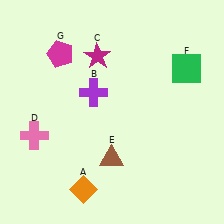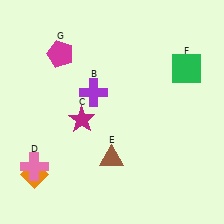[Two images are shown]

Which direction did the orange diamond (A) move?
The orange diamond (A) moved left.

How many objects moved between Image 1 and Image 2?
3 objects moved between the two images.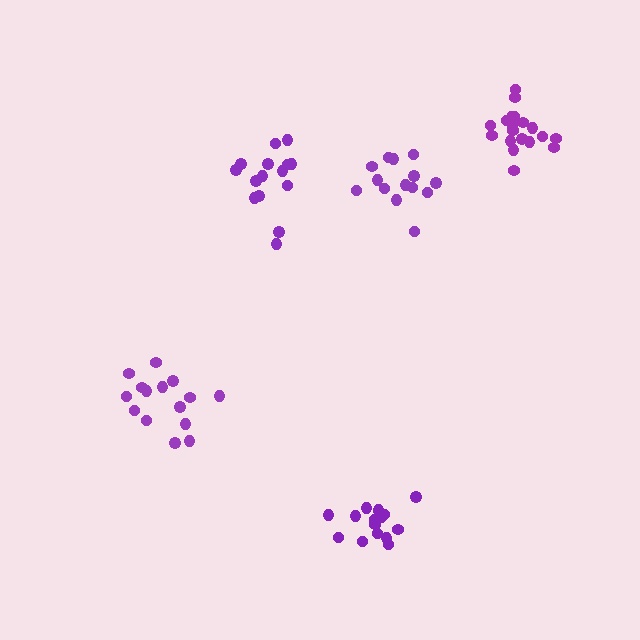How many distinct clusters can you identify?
There are 5 distinct clusters.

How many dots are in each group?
Group 1: 16 dots, Group 2: 14 dots, Group 3: 15 dots, Group 4: 15 dots, Group 5: 19 dots (79 total).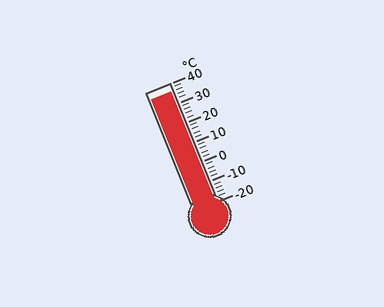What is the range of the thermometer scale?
The thermometer scale ranges from -20°C to 40°C.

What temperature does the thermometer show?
The thermometer shows approximately 36°C.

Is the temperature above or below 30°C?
The temperature is above 30°C.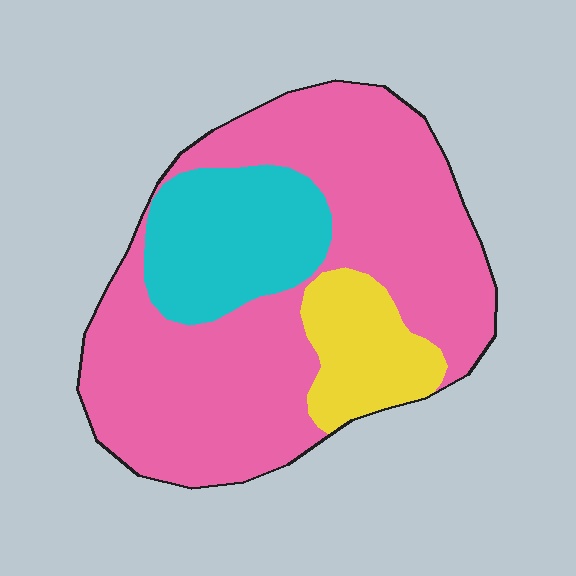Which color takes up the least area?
Yellow, at roughly 15%.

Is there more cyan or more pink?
Pink.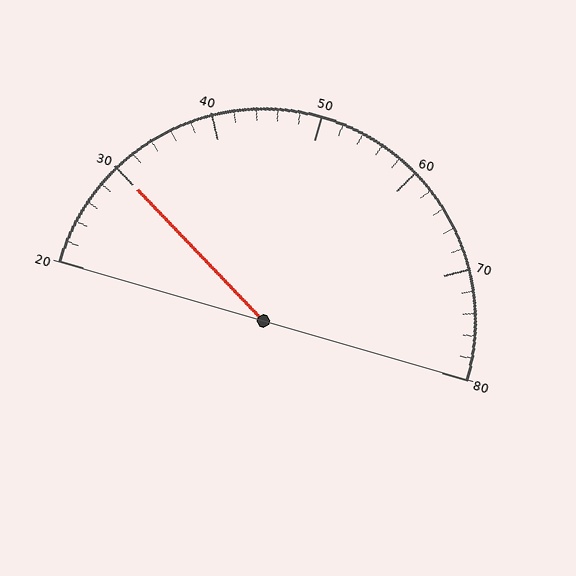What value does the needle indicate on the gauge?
The needle indicates approximately 30.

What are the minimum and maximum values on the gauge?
The gauge ranges from 20 to 80.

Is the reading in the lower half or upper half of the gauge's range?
The reading is in the lower half of the range (20 to 80).